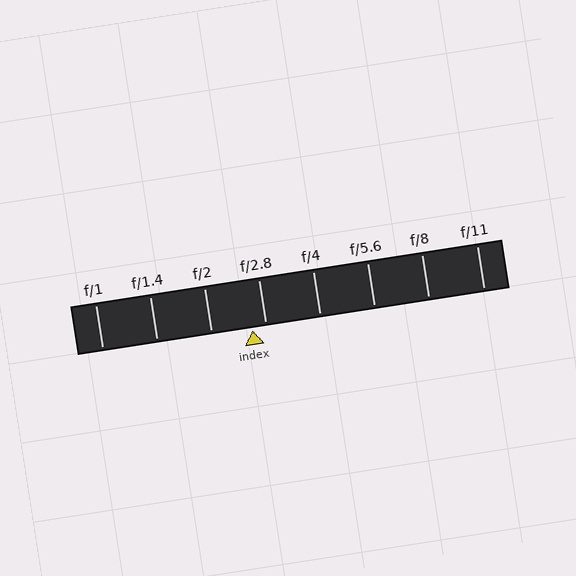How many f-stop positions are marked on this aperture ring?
There are 8 f-stop positions marked.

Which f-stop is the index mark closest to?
The index mark is closest to f/2.8.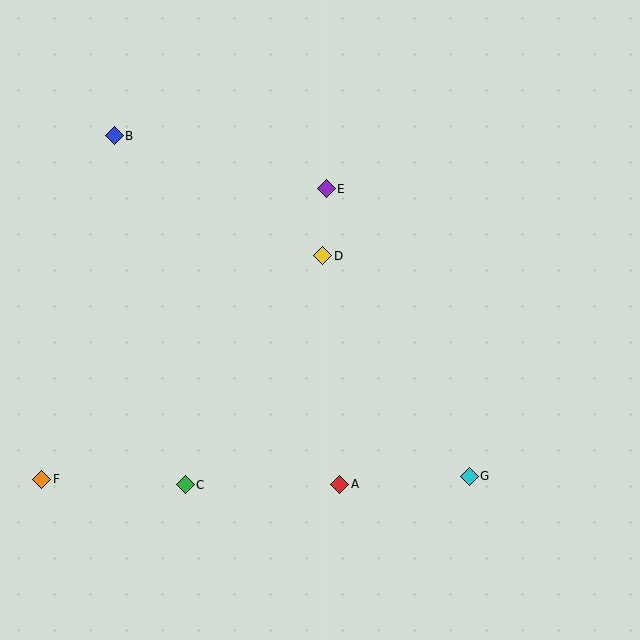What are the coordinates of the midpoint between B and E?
The midpoint between B and E is at (220, 162).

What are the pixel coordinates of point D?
Point D is at (323, 256).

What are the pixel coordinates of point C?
Point C is at (185, 485).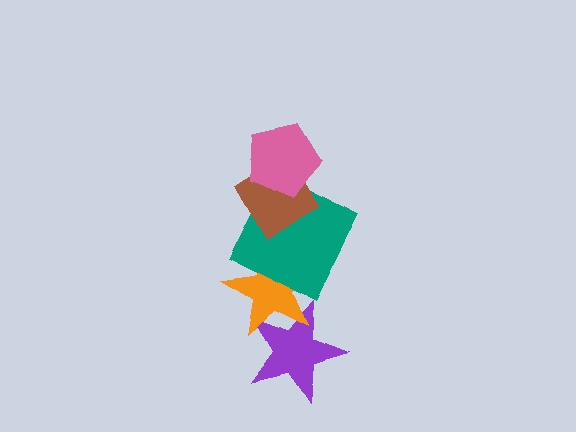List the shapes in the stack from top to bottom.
From top to bottom: the pink pentagon, the brown diamond, the teal square, the orange star, the purple star.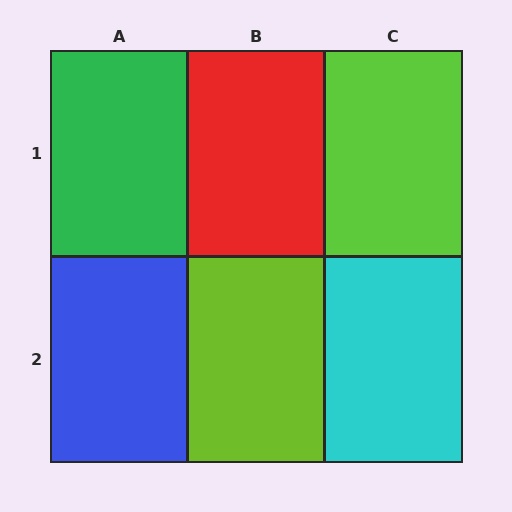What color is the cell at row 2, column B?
Lime.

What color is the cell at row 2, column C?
Cyan.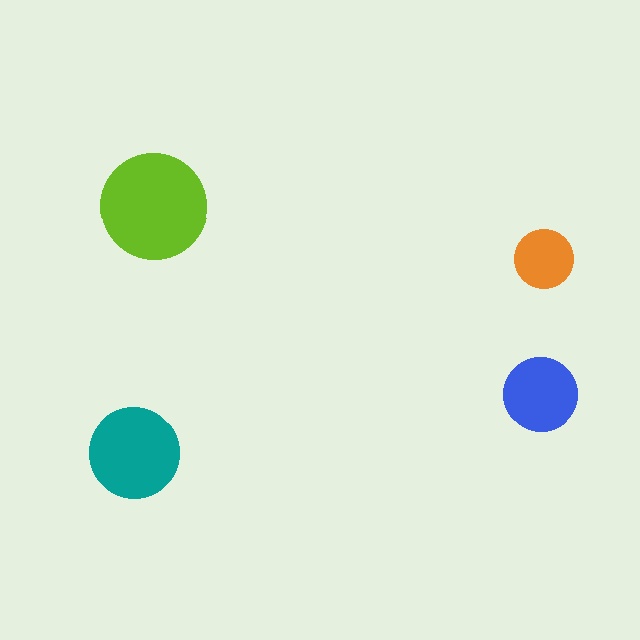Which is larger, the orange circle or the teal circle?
The teal one.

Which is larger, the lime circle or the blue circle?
The lime one.